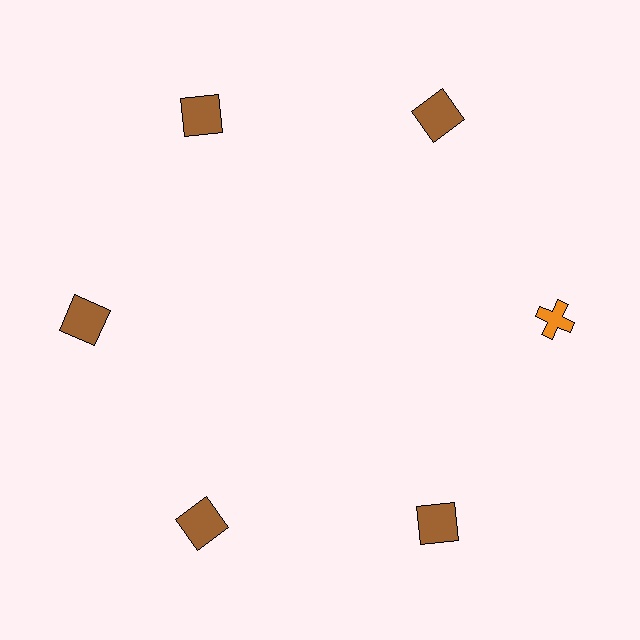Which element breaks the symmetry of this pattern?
The orange cross at roughly the 3 o'clock position breaks the symmetry. All other shapes are brown squares.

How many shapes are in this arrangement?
There are 6 shapes arranged in a ring pattern.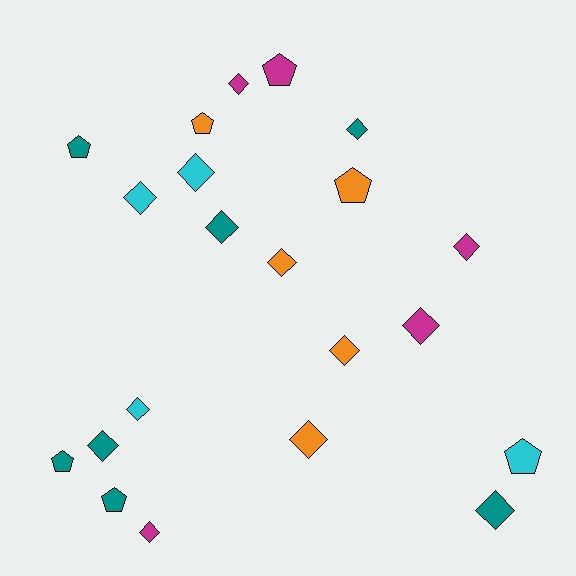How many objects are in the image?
There are 21 objects.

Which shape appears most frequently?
Diamond, with 14 objects.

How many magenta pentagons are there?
There is 1 magenta pentagon.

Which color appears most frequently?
Teal, with 7 objects.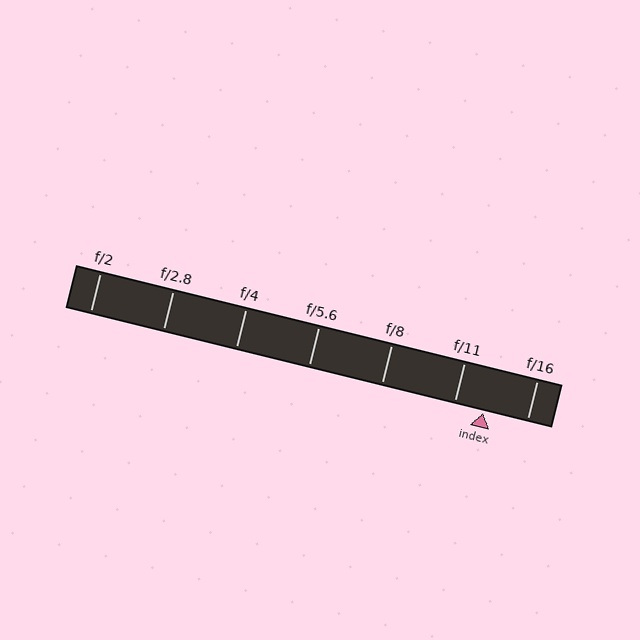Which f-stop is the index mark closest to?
The index mark is closest to f/11.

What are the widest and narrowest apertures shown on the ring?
The widest aperture shown is f/2 and the narrowest is f/16.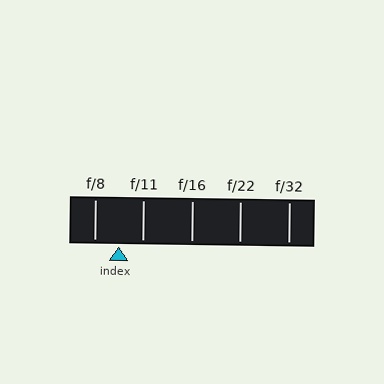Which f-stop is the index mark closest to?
The index mark is closest to f/8.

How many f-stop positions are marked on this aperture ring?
There are 5 f-stop positions marked.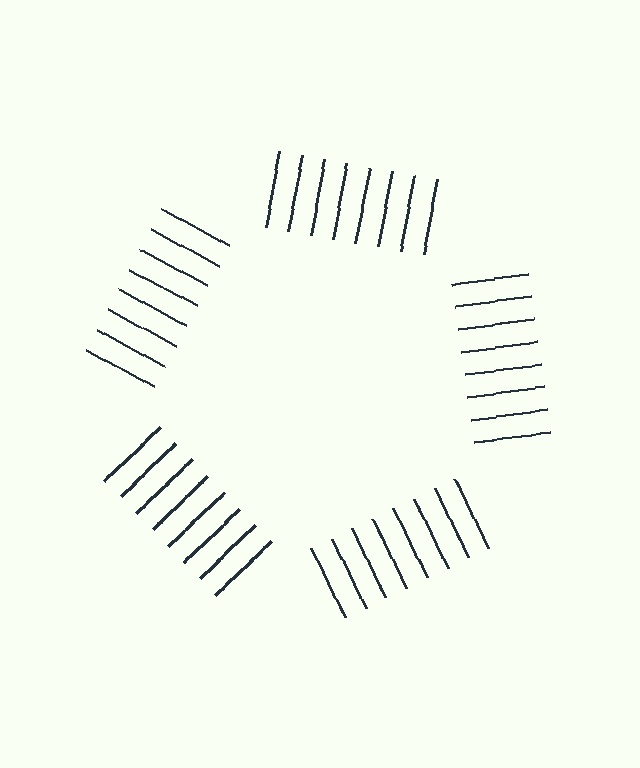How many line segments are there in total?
40 — 8 along each of the 5 edges.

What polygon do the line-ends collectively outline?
An illusory pentagon — the line segments terminate on its edges but no continuous stroke is drawn.